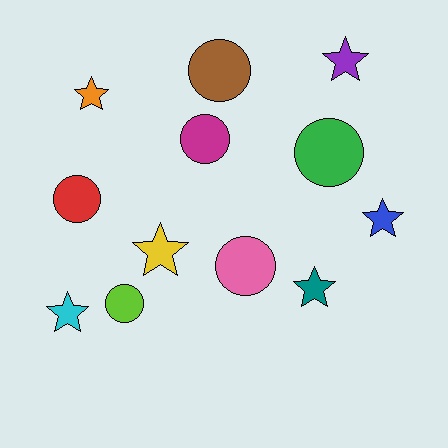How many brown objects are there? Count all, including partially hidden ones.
There is 1 brown object.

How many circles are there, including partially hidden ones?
There are 6 circles.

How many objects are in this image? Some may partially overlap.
There are 12 objects.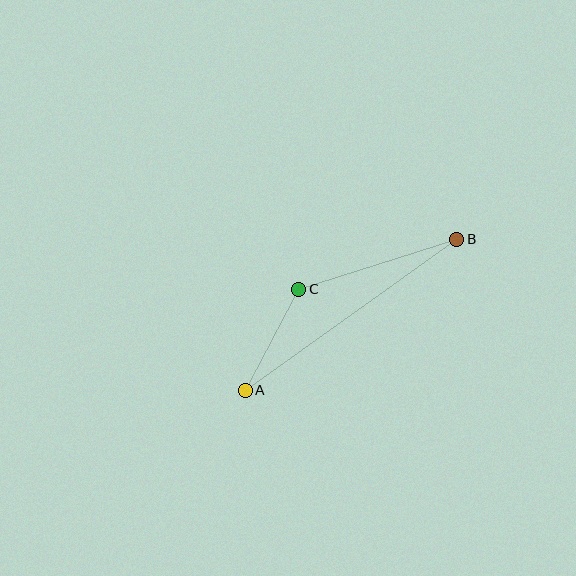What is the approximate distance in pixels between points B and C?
The distance between B and C is approximately 166 pixels.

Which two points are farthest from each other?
Points A and B are farthest from each other.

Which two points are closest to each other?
Points A and C are closest to each other.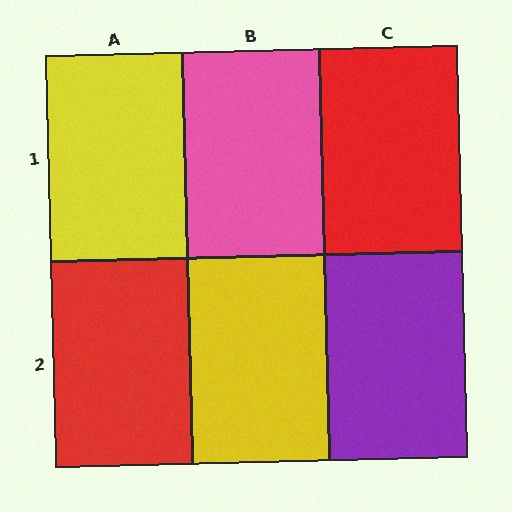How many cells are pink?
1 cell is pink.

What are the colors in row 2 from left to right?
Red, yellow, purple.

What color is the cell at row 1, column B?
Pink.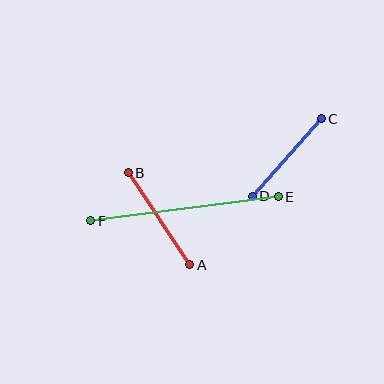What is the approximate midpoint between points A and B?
The midpoint is at approximately (159, 219) pixels.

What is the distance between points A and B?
The distance is approximately 111 pixels.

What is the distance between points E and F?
The distance is approximately 189 pixels.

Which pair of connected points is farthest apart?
Points E and F are farthest apart.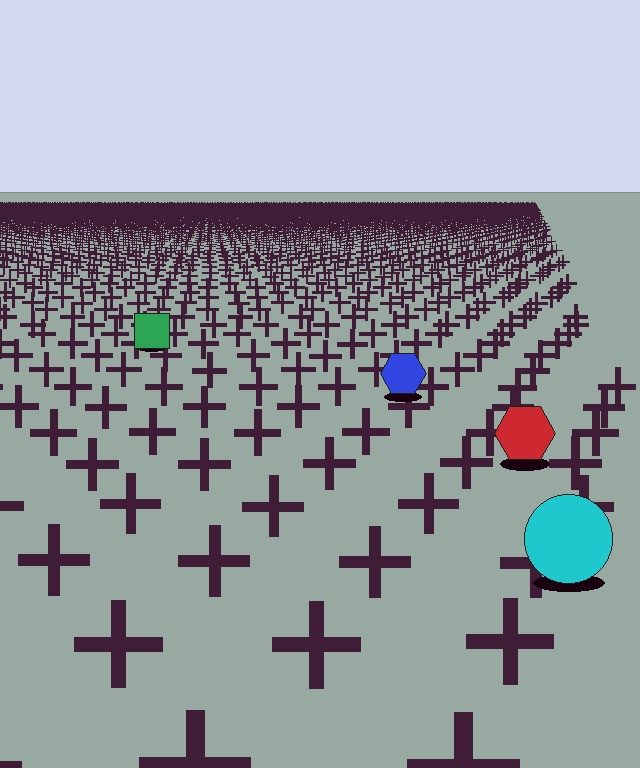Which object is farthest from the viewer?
The green square is farthest from the viewer. It appears smaller and the ground texture around it is denser.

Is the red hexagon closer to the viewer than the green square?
Yes. The red hexagon is closer — you can tell from the texture gradient: the ground texture is coarser near it.